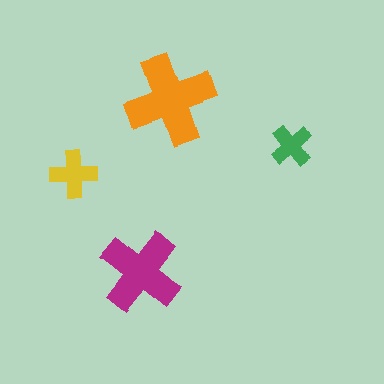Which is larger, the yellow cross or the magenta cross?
The magenta one.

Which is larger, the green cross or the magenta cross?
The magenta one.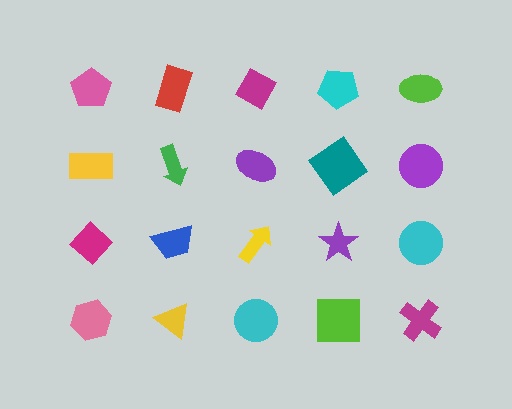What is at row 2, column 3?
A purple ellipse.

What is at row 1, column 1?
A pink pentagon.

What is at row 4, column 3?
A cyan circle.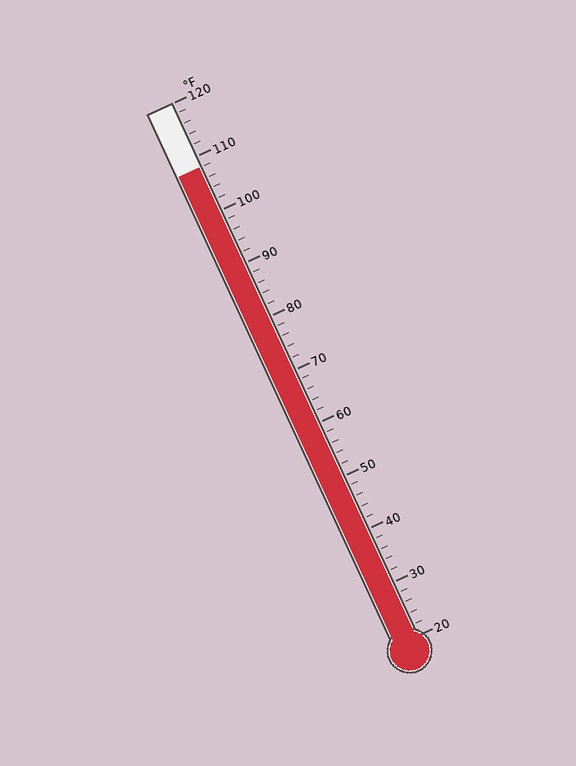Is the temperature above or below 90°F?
The temperature is above 90°F.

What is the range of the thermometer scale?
The thermometer scale ranges from 20°F to 120°F.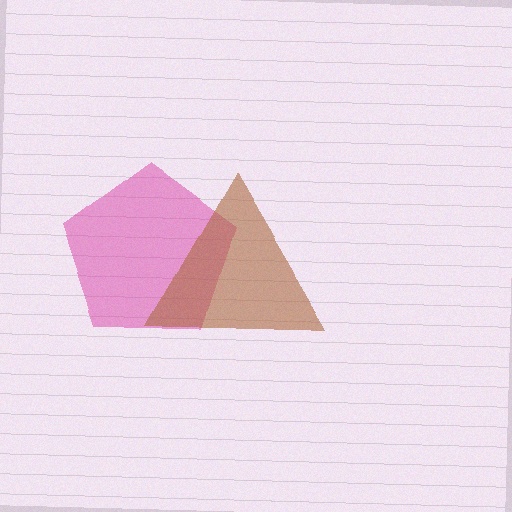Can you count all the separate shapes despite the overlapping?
Yes, there are 2 separate shapes.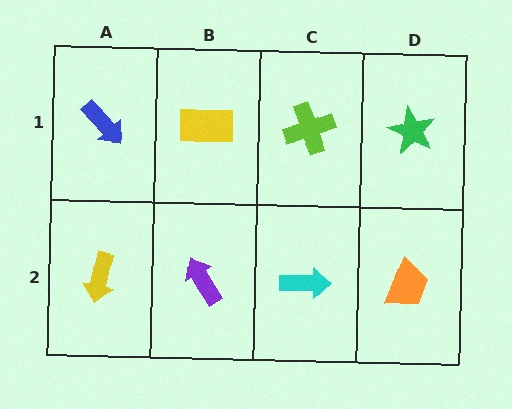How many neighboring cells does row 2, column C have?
3.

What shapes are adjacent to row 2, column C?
A lime cross (row 1, column C), a purple arrow (row 2, column B), an orange trapezoid (row 2, column D).